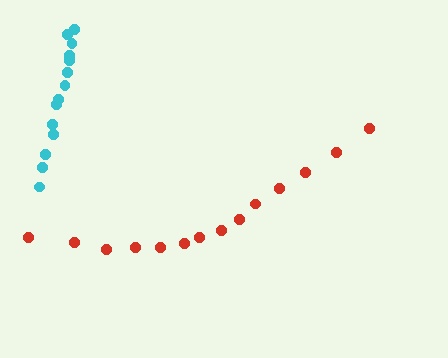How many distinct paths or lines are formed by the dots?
There are 2 distinct paths.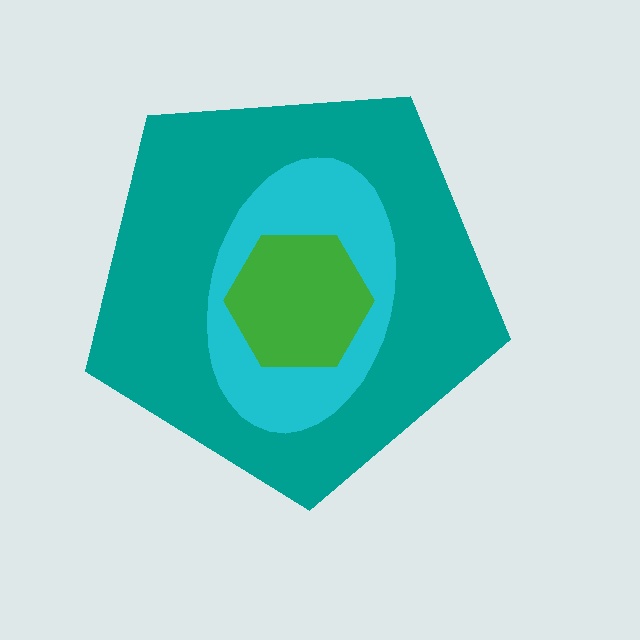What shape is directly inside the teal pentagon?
The cyan ellipse.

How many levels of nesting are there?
3.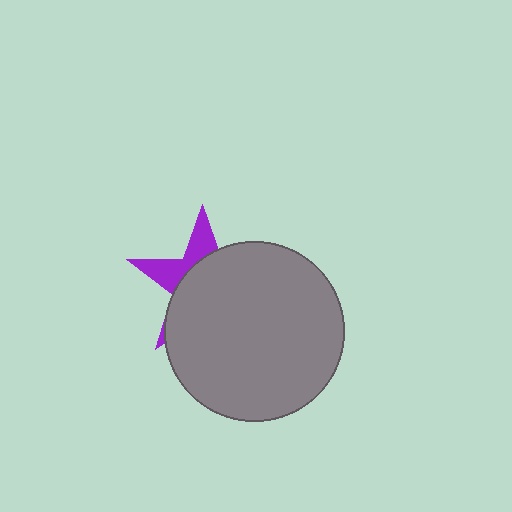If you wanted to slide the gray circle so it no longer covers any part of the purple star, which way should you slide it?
Slide it toward the lower-right — that is the most direct way to separate the two shapes.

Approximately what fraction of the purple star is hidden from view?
Roughly 70% of the purple star is hidden behind the gray circle.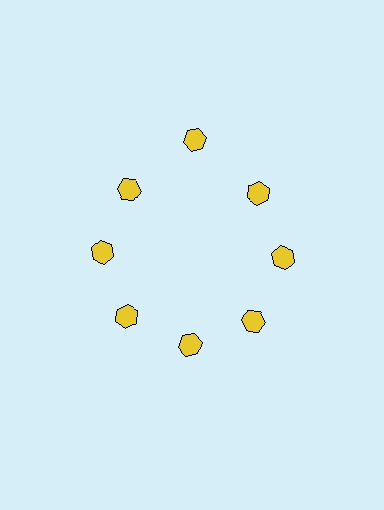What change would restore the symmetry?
The symmetry would be restored by moving it inward, back onto the ring so that all 8 hexagons sit at equal angles and equal distance from the center.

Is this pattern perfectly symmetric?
No. The 8 yellow hexagons are arranged in a ring, but one element near the 12 o'clock position is pushed outward from the center, breaking the 8-fold rotational symmetry.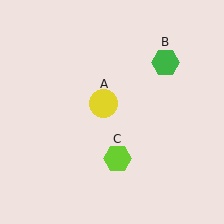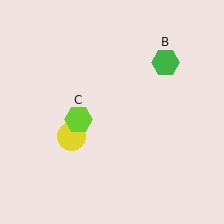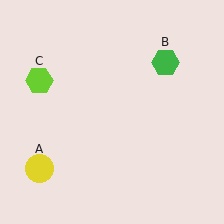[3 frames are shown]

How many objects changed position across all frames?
2 objects changed position: yellow circle (object A), lime hexagon (object C).